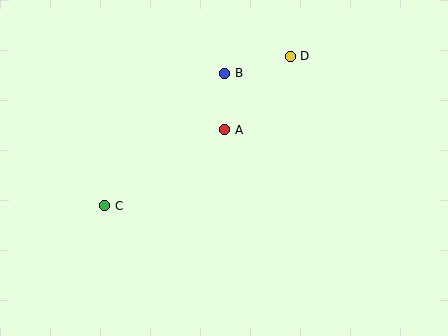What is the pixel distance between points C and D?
The distance between C and D is 238 pixels.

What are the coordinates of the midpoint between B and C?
The midpoint between B and C is at (165, 140).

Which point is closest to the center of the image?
Point A at (225, 130) is closest to the center.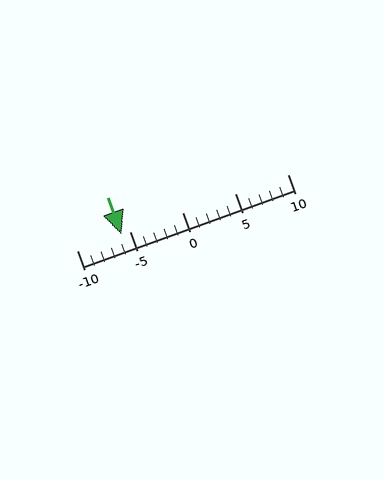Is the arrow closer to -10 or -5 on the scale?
The arrow is closer to -5.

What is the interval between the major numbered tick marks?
The major tick marks are spaced 5 units apart.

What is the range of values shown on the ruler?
The ruler shows values from -10 to 10.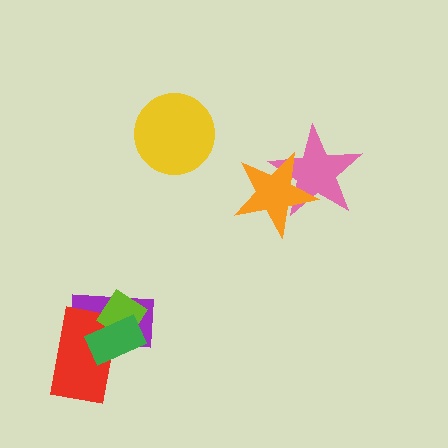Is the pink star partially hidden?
Yes, it is partially covered by another shape.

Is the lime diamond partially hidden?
Yes, it is partially covered by another shape.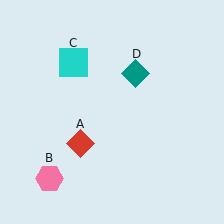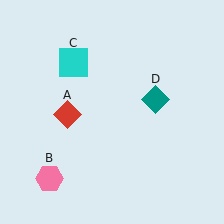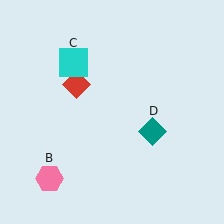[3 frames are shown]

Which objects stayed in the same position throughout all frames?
Pink hexagon (object B) and cyan square (object C) remained stationary.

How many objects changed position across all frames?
2 objects changed position: red diamond (object A), teal diamond (object D).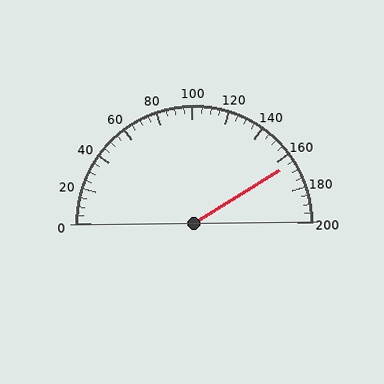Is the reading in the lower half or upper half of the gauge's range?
The reading is in the upper half of the range (0 to 200).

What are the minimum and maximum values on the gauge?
The gauge ranges from 0 to 200.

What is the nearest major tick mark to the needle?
The nearest major tick mark is 160.